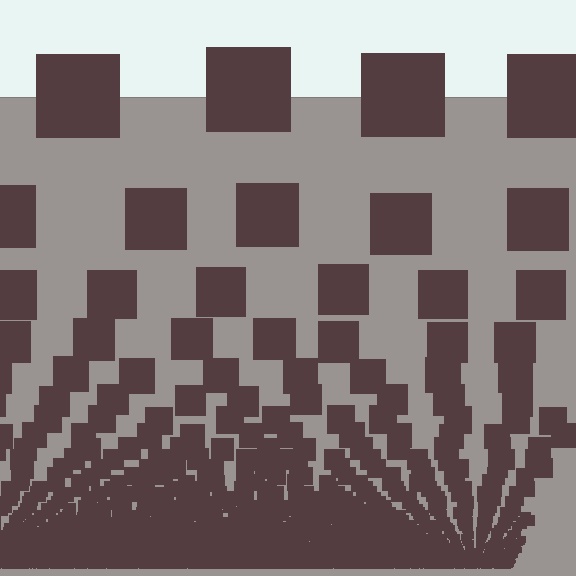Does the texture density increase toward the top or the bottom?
Density increases toward the bottom.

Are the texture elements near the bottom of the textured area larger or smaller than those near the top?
Smaller. The gradient is inverted — elements near the bottom are smaller and denser.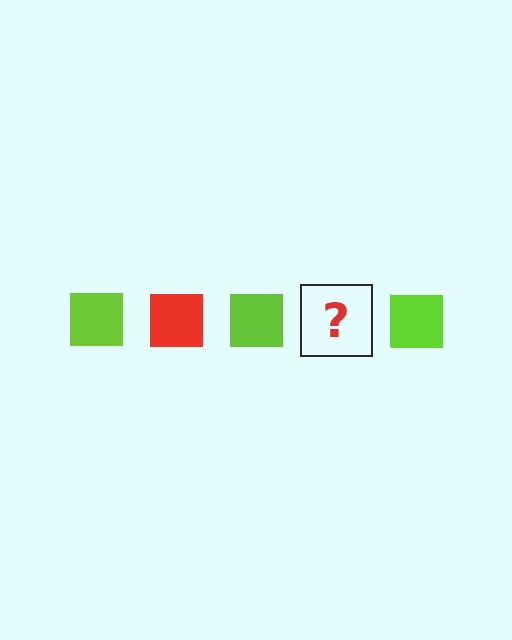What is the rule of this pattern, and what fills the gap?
The rule is that the pattern cycles through lime, red squares. The gap should be filled with a red square.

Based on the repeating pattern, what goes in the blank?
The blank should be a red square.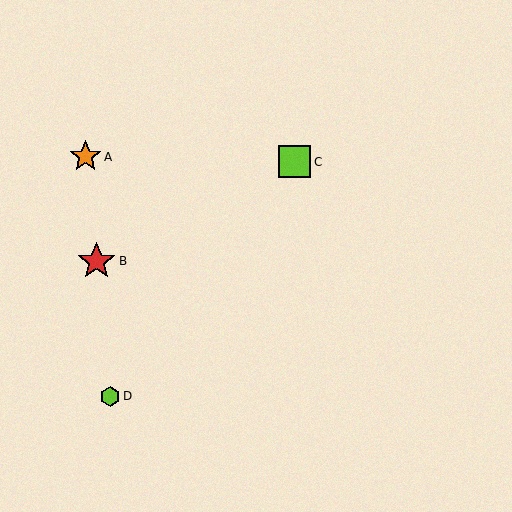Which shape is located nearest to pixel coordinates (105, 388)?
The lime hexagon (labeled D) at (110, 397) is nearest to that location.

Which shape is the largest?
The red star (labeled B) is the largest.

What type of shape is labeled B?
Shape B is a red star.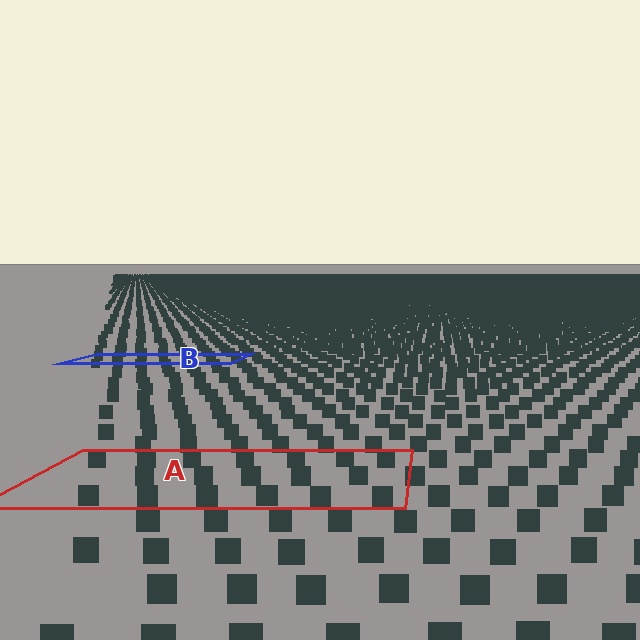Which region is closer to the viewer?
Region A is closer. The texture elements there are larger and more spread out.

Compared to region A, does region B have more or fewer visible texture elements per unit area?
Region B has more texture elements per unit area — they are packed more densely because it is farther away.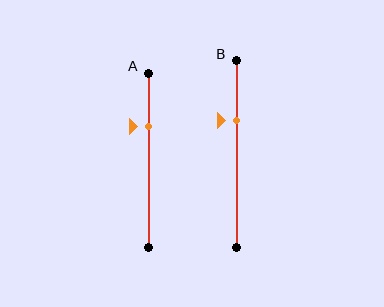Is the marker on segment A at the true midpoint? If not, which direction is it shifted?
No, the marker on segment A is shifted upward by about 20% of the segment length.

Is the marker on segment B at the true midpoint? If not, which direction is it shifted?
No, the marker on segment B is shifted upward by about 18% of the segment length.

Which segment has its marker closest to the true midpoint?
Segment B has its marker closest to the true midpoint.